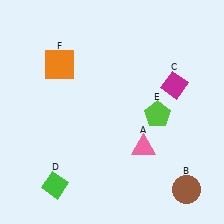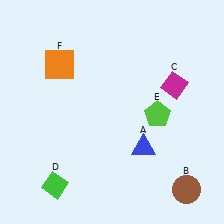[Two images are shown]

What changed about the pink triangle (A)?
In Image 1, A is pink. In Image 2, it changed to blue.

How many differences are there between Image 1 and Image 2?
There is 1 difference between the two images.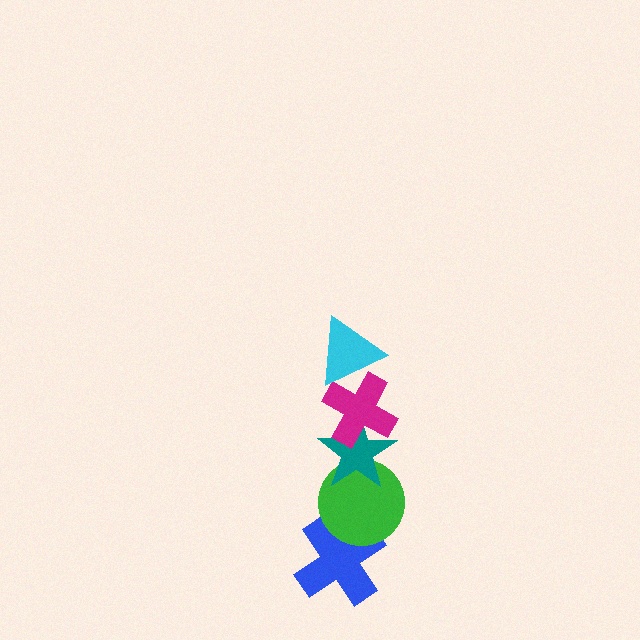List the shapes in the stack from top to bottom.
From top to bottom: the cyan triangle, the magenta cross, the teal star, the green circle, the blue cross.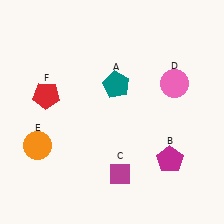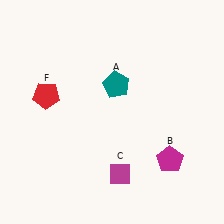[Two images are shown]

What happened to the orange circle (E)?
The orange circle (E) was removed in Image 2. It was in the bottom-left area of Image 1.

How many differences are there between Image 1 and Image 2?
There are 2 differences between the two images.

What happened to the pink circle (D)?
The pink circle (D) was removed in Image 2. It was in the top-right area of Image 1.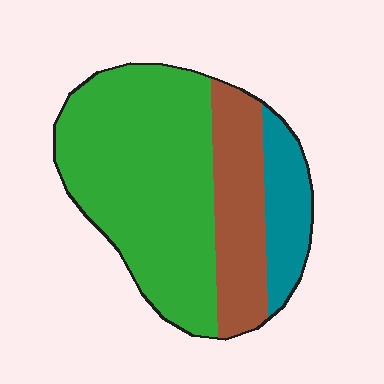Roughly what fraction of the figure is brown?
Brown takes up about one quarter (1/4) of the figure.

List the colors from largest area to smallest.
From largest to smallest: green, brown, teal.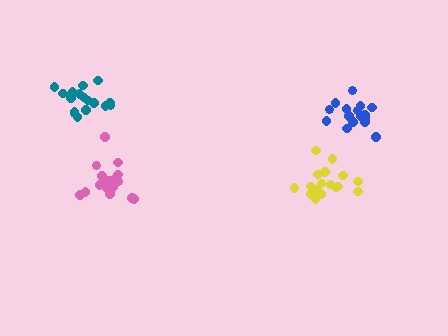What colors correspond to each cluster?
The clusters are colored: pink, blue, teal, yellow.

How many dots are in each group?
Group 1: 18 dots, Group 2: 17 dots, Group 3: 17 dots, Group 4: 18 dots (70 total).